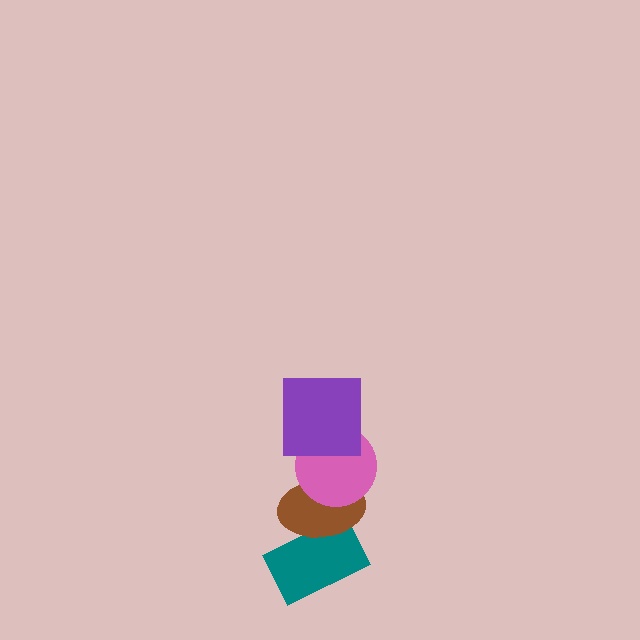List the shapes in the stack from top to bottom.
From top to bottom: the purple square, the pink circle, the brown ellipse, the teal rectangle.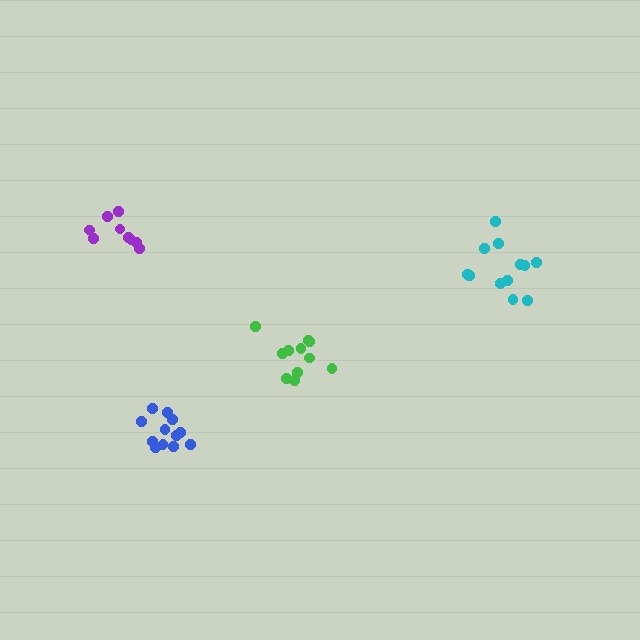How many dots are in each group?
Group 1: 12 dots, Group 2: 9 dots, Group 3: 12 dots, Group 4: 11 dots (44 total).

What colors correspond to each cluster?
The clusters are colored: blue, purple, cyan, green.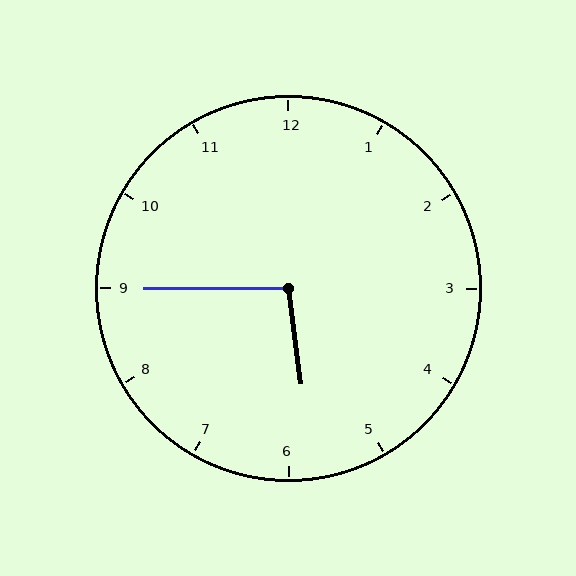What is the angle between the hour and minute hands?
Approximately 98 degrees.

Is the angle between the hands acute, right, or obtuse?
It is obtuse.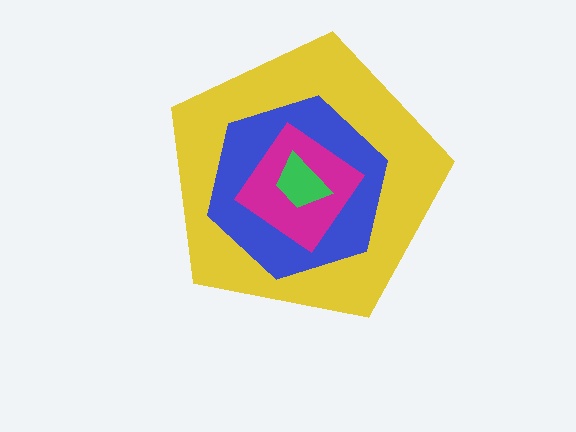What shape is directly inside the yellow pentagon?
The blue hexagon.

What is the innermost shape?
The green trapezoid.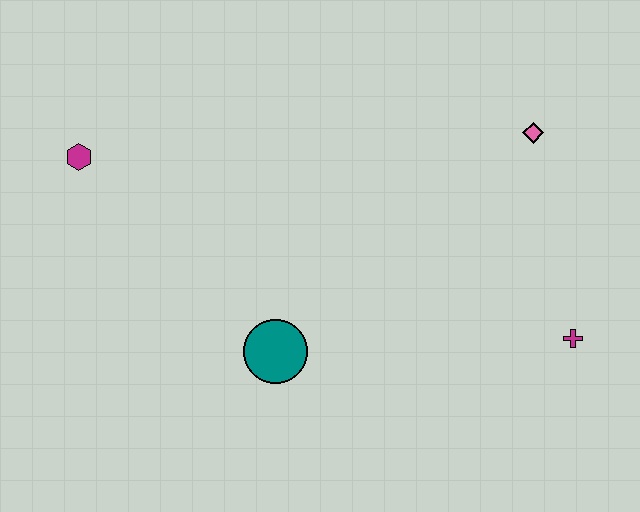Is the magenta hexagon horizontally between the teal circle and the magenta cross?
No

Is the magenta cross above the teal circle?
Yes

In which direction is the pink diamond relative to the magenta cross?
The pink diamond is above the magenta cross.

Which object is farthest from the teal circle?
The pink diamond is farthest from the teal circle.